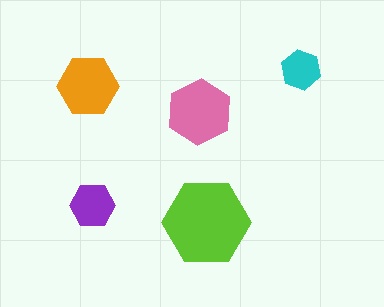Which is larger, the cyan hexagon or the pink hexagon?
The pink one.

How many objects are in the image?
There are 5 objects in the image.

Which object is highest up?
The cyan hexagon is topmost.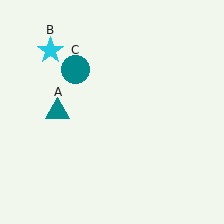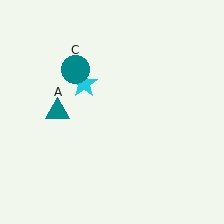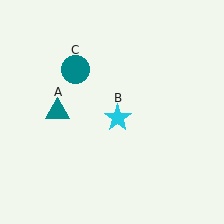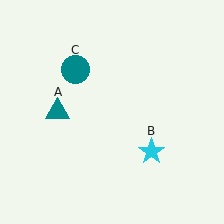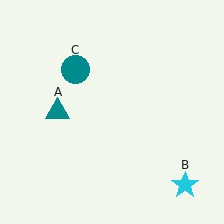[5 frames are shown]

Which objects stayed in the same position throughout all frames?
Teal triangle (object A) and teal circle (object C) remained stationary.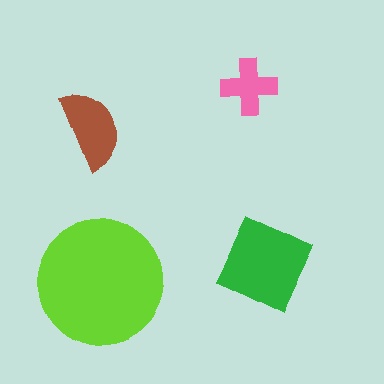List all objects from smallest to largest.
The pink cross, the brown semicircle, the green diamond, the lime circle.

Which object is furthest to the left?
The brown semicircle is leftmost.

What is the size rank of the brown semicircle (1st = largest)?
3rd.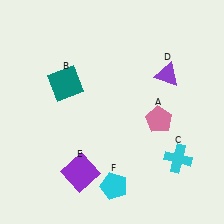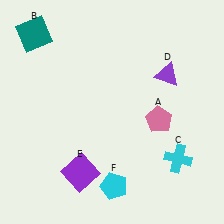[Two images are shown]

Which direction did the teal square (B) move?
The teal square (B) moved up.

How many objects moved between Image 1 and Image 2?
1 object moved between the two images.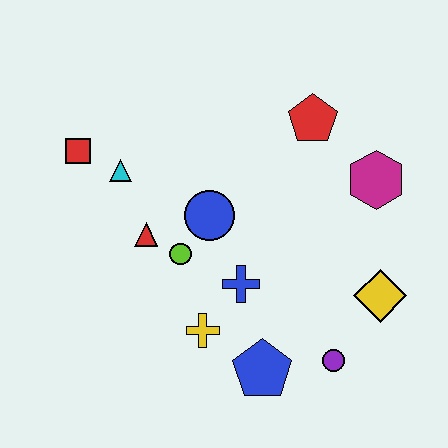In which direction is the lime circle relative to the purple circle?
The lime circle is to the left of the purple circle.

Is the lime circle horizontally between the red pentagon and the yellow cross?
No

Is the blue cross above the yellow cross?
Yes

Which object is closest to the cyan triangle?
The red square is closest to the cyan triangle.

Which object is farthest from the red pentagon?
The blue pentagon is farthest from the red pentagon.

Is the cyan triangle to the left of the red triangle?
Yes